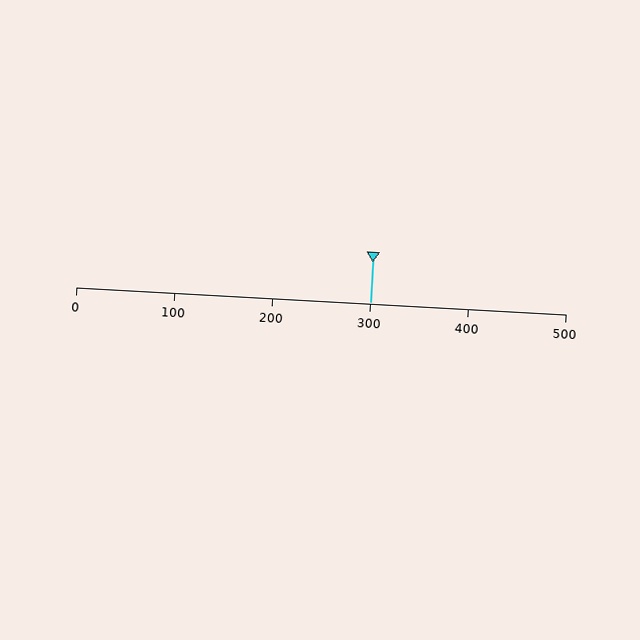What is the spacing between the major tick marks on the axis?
The major ticks are spaced 100 apart.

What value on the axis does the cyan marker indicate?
The marker indicates approximately 300.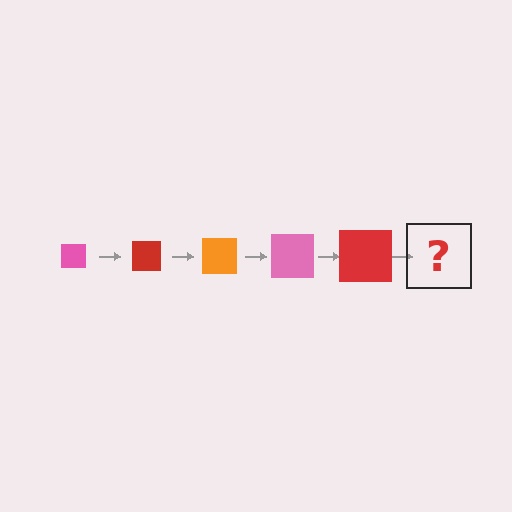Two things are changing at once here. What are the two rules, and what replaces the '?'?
The two rules are that the square grows larger each step and the color cycles through pink, red, and orange. The '?' should be an orange square, larger than the previous one.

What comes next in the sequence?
The next element should be an orange square, larger than the previous one.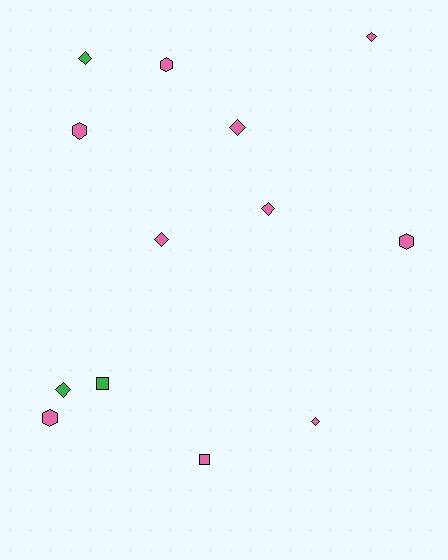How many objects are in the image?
There are 13 objects.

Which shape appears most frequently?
Diamond, with 7 objects.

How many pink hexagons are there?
There are 4 pink hexagons.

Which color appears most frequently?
Pink, with 10 objects.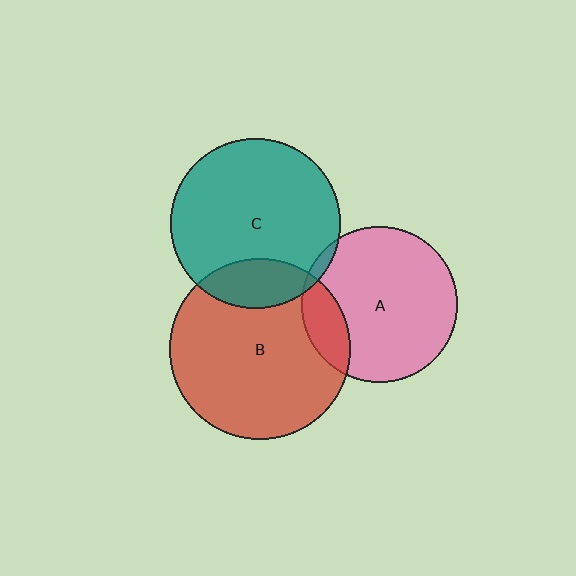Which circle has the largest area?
Circle B (red).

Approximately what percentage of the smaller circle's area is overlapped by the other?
Approximately 5%.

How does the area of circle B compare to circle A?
Approximately 1.4 times.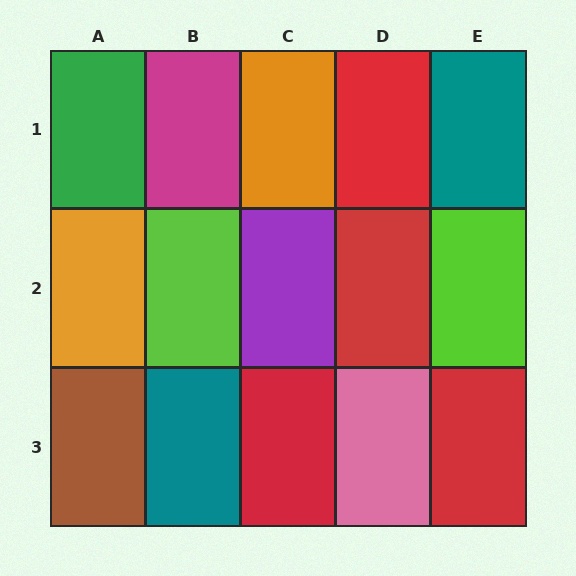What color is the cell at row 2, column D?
Red.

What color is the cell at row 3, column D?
Pink.